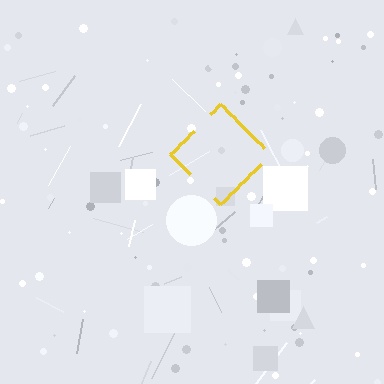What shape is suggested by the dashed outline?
The dashed outline suggests a diamond.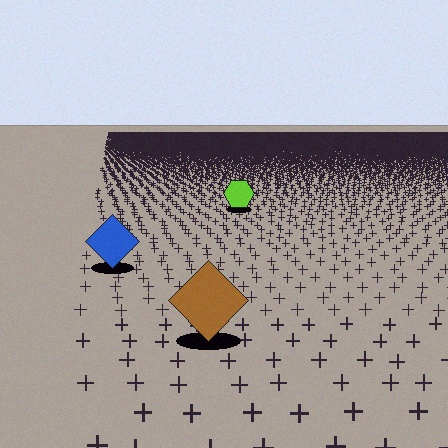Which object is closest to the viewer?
The brown diamond is closest. The texture marks near it are larger and more spread out.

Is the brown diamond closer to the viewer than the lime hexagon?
Yes. The brown diamond is closer — you can tell from the texture gradient: the ground texture is coarser near it.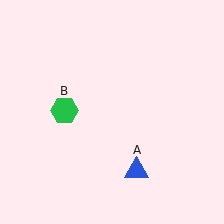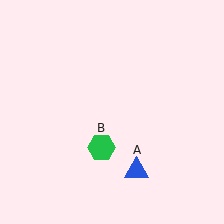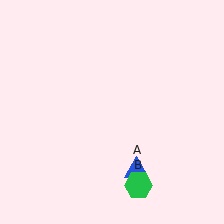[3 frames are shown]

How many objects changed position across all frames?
1 object changed position: green hexagon (object B).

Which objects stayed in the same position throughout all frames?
Blue triangle (object A) remained stationary.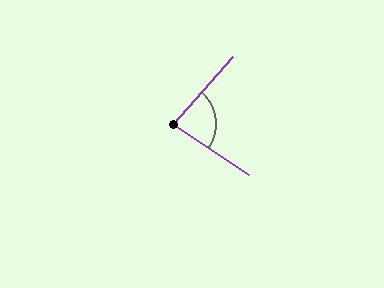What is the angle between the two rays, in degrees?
Approximately 83 degrees.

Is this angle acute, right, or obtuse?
It is acute.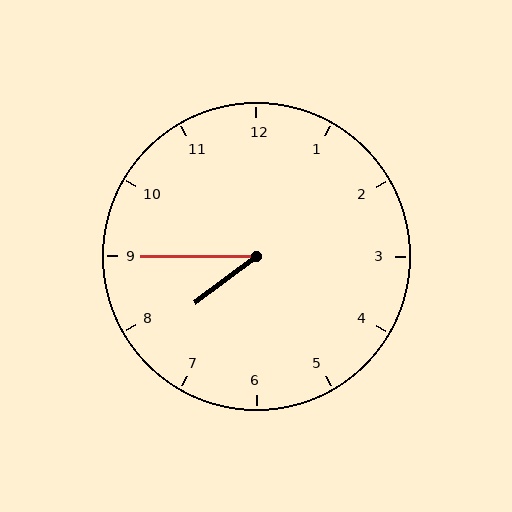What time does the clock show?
7:45.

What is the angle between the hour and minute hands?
Approximately 38 degrees.